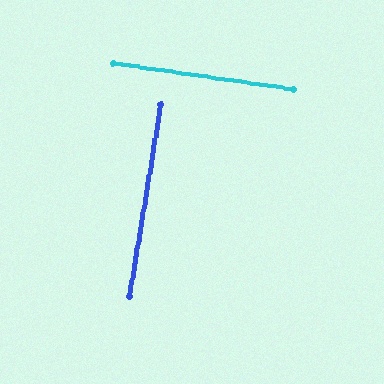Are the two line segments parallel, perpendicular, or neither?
Perpendicular — they meet at approximately 89°.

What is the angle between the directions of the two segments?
Approximately 89 degrees.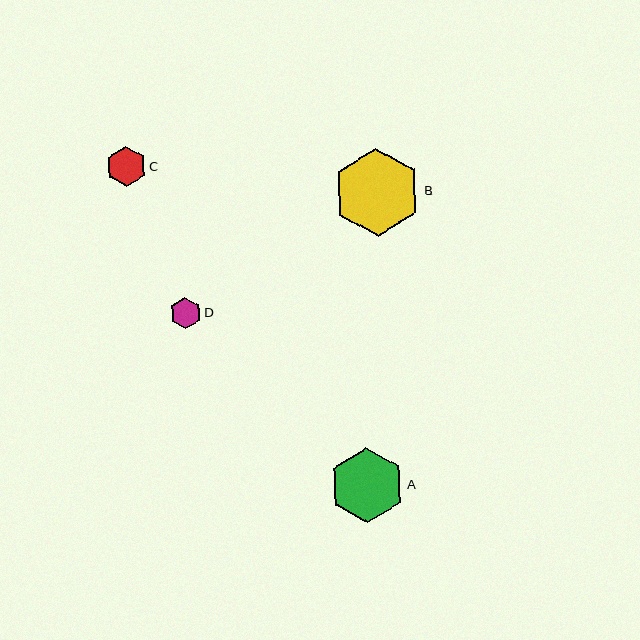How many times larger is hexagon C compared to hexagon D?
Hexagon C is approximately 1.3 times the size of hexagon D.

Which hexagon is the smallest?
Hexagon D is the smallest with a size of approximately 31 pixels.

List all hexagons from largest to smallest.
From largest to smallest: B, A, C, D.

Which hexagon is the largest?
Hexagon B is the largest with a size of approximately 88 pixels.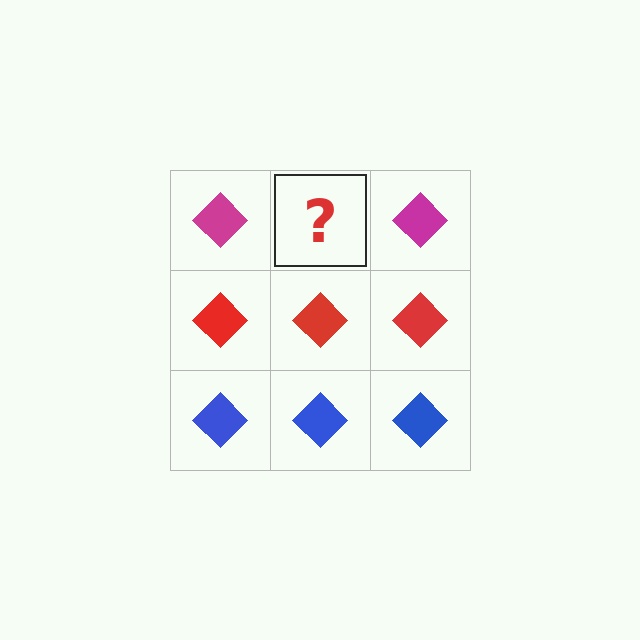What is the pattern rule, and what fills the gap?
The rule is that each row has a consistent color. The gap should be filled with a magenta diamond.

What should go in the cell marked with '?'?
The missing cell should contain a magenta diamond.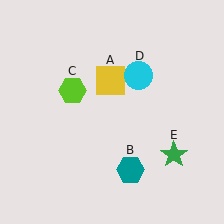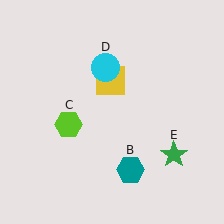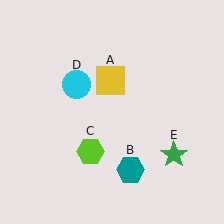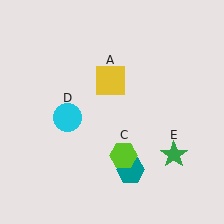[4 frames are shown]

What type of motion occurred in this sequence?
The lime hexagon (object C), cyan circle (object D) rotated counterclockwise around the center of the scene.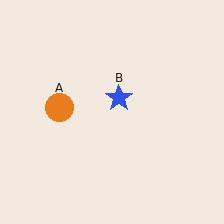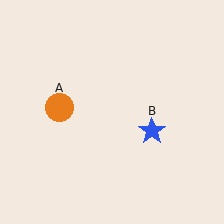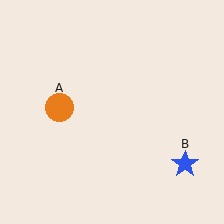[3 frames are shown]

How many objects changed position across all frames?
1 object changed position: blue star (object B).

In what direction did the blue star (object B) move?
The blue star (object B) moved down and to the right.